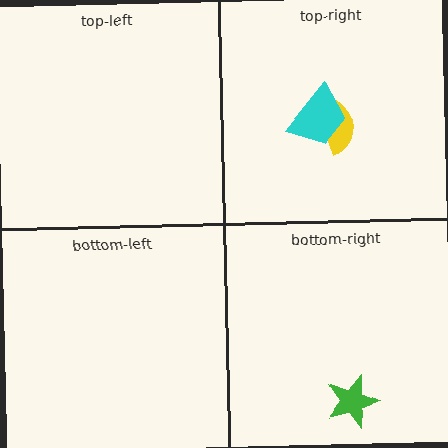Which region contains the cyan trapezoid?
The top-right region.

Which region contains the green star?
The bottom-right region.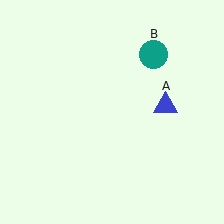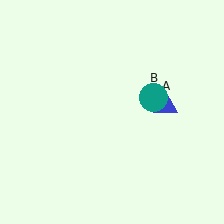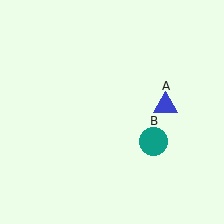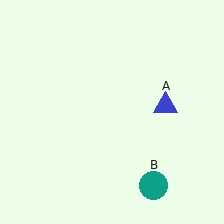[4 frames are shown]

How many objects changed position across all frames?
1 object changed position: teal circle (object B).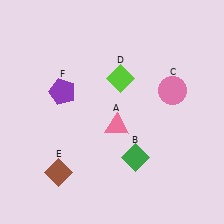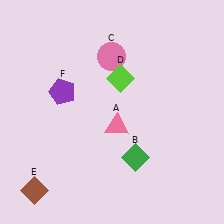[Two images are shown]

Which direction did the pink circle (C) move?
The pink circle (C) moved left.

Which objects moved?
The objects that moved are: the pink circle (C), the brown diamond (E).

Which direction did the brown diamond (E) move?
The brown diamond (E) moved left.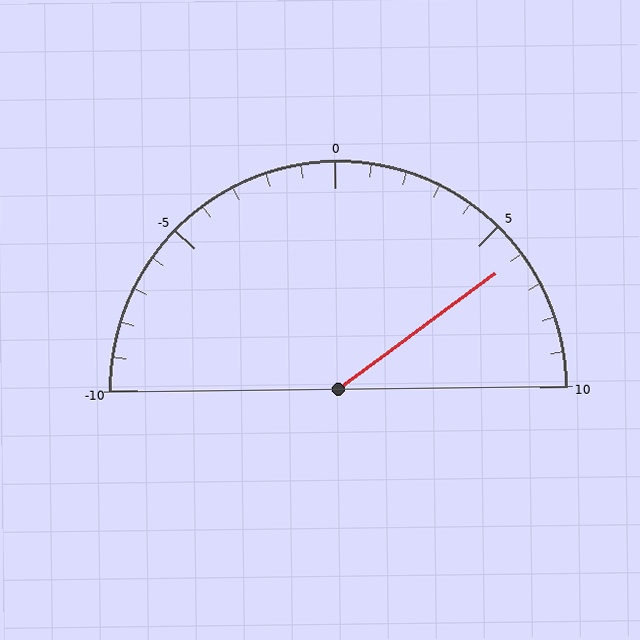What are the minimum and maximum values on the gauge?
The gauge ranges from -10 to 10.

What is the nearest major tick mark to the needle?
The nearest major tick mark is 5.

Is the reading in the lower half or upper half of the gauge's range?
The reading is in the upper half of the range (-10 to 10).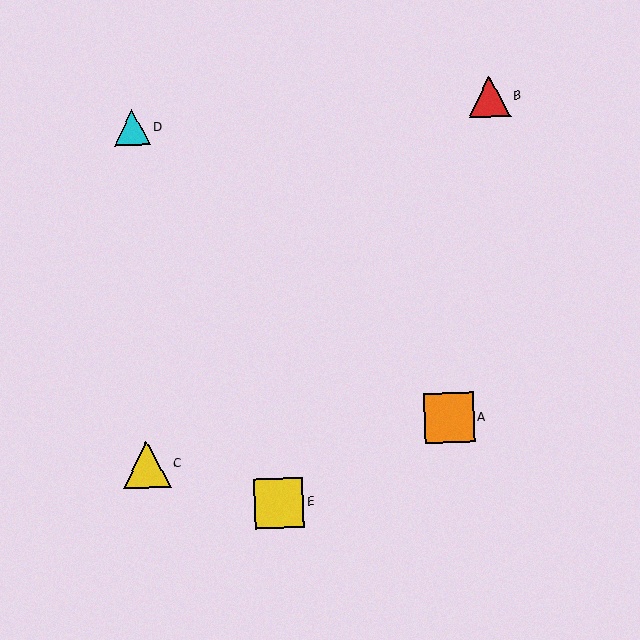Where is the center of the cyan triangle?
The center of the cyan triangle is at (132, 127).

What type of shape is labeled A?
Shape A is an orange square.